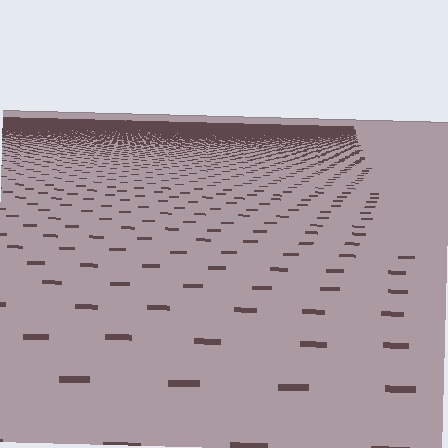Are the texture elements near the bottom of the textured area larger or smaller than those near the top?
Larger. Near the bottom, elements are closer to the viewer and appear at a bigger on-screen size.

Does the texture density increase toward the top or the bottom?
Density increases toward the top.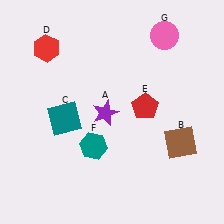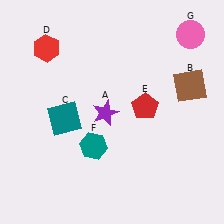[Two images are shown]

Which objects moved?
The objects that moved are: the brown square (B), the pink circle (G).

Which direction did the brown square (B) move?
The brown square (B) moved up.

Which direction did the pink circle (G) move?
The pink circle (G) moved right.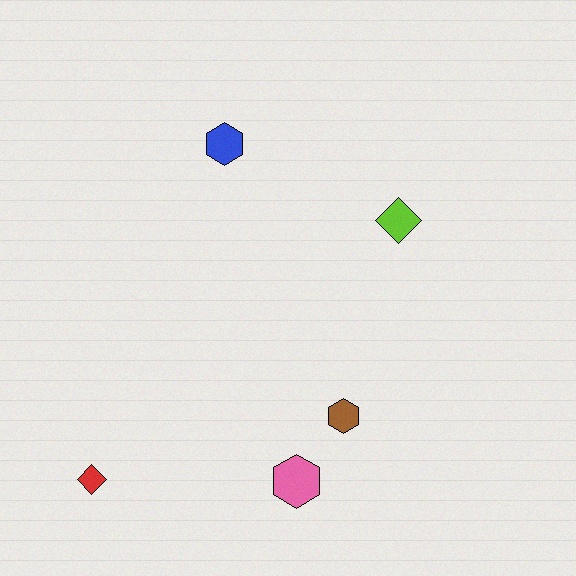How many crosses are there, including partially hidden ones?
There are no crosses.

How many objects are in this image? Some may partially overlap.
There are 5 objects.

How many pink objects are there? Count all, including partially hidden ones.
There is 1 pink object.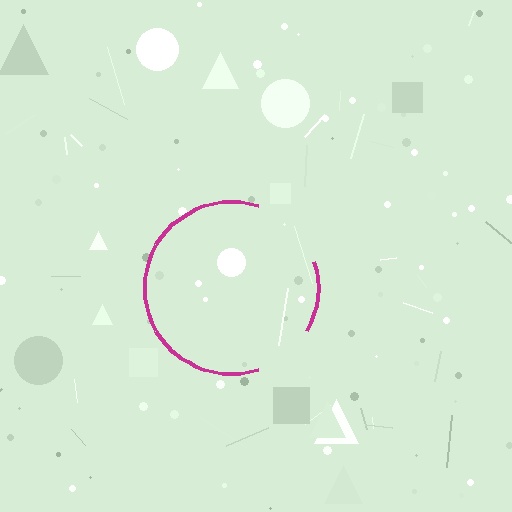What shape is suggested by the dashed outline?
The dashed outline suggests a circle.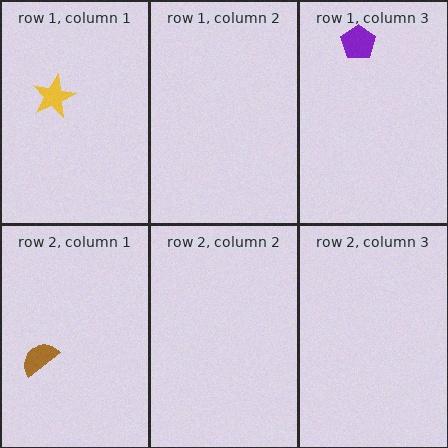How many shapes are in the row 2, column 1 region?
1.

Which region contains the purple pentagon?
The row 1, column 3 region.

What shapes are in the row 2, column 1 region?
The brown semicircle.